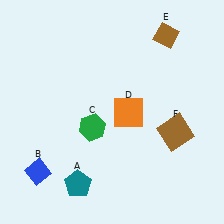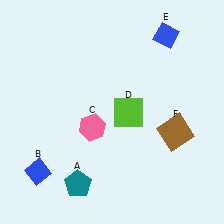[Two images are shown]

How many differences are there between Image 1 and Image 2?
There are 3 differences between the two images.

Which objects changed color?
C changed from green to pink. D changed from orange to lime. E changed from brown to blue.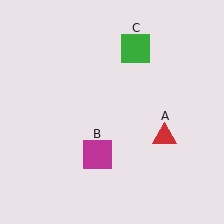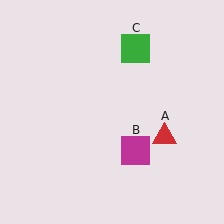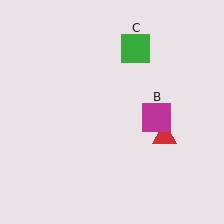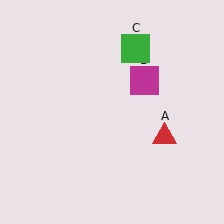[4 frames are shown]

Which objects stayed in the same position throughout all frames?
Red triangle (object A) and green square (object C) remained stationary.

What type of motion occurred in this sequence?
The magenta square (object B) rotated counterclockwise around the center of the scene.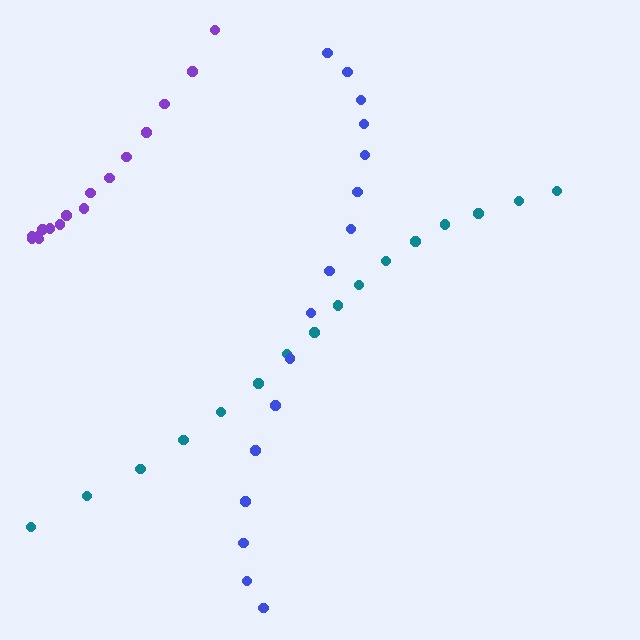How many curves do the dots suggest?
There are 3 distinct paths.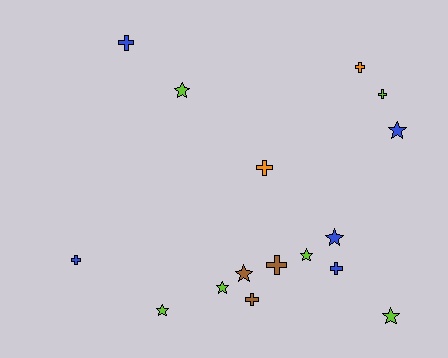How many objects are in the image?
There are 16 objects.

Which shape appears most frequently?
Cross, with 8 objects.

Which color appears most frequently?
Lime, with 6 objects.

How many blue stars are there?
There are 2 blue stars.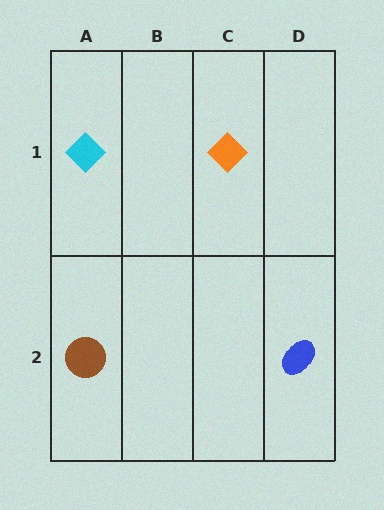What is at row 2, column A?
A brown circle.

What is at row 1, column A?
A cyan diamond.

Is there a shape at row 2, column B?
No, that cell is empty.